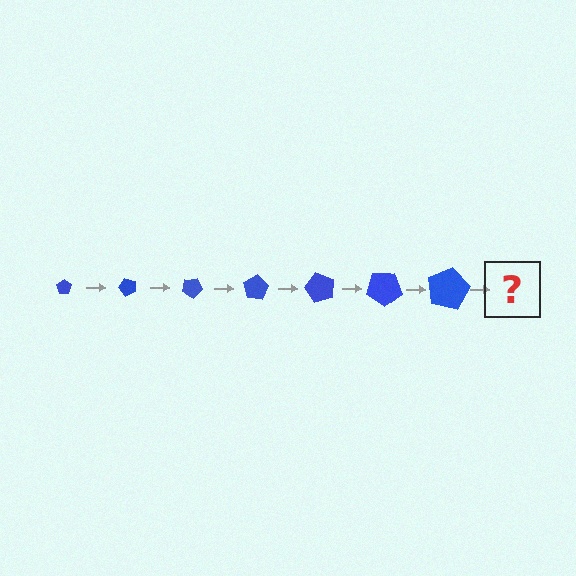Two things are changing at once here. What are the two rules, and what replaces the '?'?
The two rules are that the pentagon grows larger each step and it rotates 50 degrees each step. The '?' should be a pentagon, larger than the previous one and rotated 350 degrees from the start.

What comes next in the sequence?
The next element should be a pentagon, larger than the previous one and rotated 350 degrees from the start.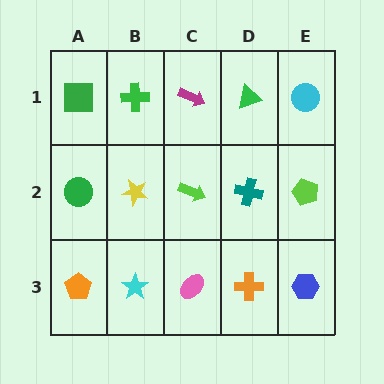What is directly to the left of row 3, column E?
An orange cross.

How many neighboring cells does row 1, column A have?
2.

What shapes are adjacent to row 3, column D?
A teal cross (row 2, column D), a pink ellipse (row 3, column C), a blue hexagon (row 3, column E).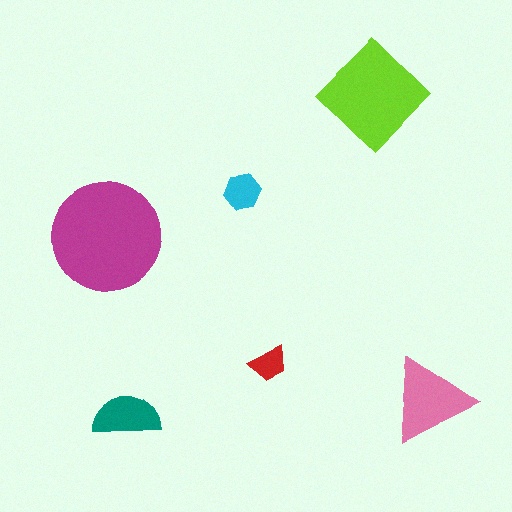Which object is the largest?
The magenta circle.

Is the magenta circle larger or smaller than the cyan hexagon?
Larger.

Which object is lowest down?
The teal semicircle is bottommost.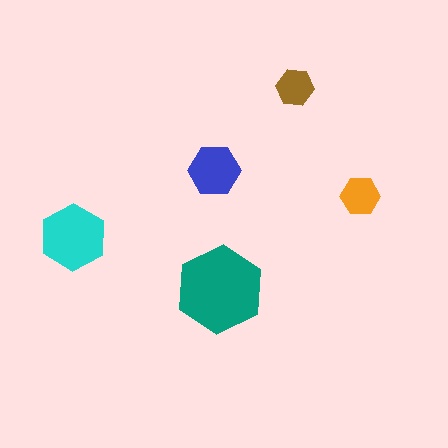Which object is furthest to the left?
The cyan hexagon is leftmost.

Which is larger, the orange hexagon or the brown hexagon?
The orange one.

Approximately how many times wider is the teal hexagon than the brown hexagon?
About 2.5 times wider.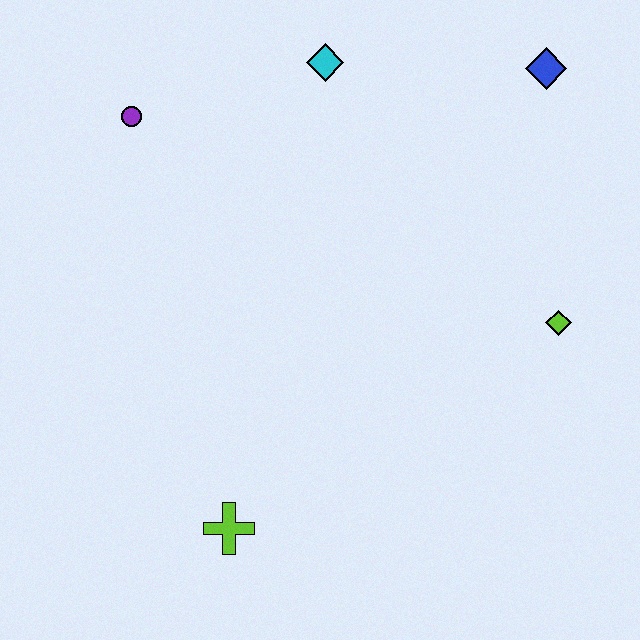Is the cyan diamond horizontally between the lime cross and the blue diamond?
Yes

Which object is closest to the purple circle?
The cyan diamond is closest to the purple circle.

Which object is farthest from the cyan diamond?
The lime cross is farthest from the cyan diamond.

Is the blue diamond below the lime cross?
No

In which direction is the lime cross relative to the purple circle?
The lime cross is below the purple circle.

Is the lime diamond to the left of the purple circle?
No